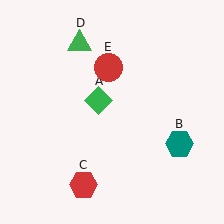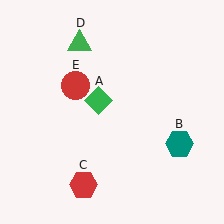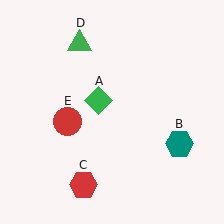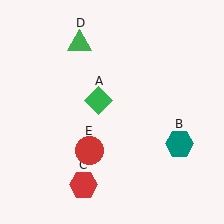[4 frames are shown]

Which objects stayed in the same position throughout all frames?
Green diamond (object A) and teal hexagon (object B) and red hexagon (object C) and green triangle (object D) remained stationary.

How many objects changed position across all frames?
1 object changed position: red circle (object E).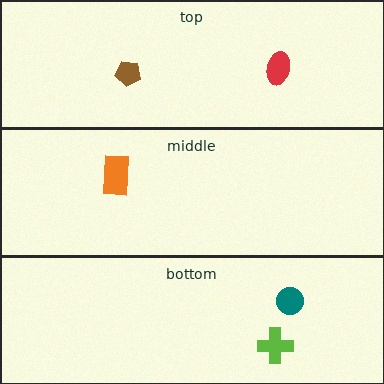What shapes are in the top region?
The brown pentagon, the red ellipse.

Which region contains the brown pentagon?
The top region.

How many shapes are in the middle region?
1.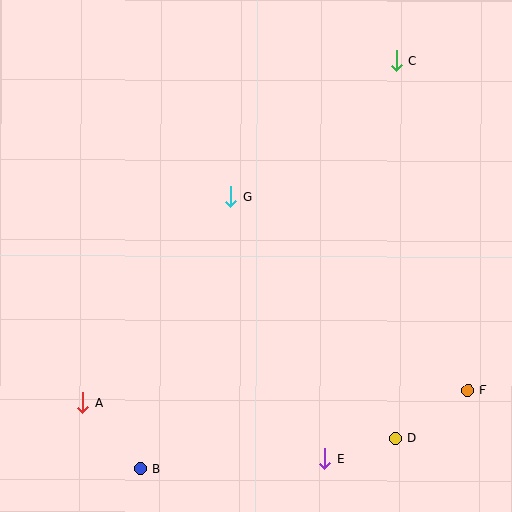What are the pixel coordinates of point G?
Point G is at (231, 197).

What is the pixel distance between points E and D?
The distance between E and D is 74 pixels.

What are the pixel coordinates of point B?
Point B is at (141, 469).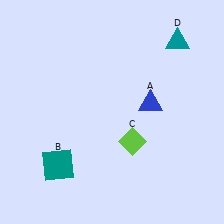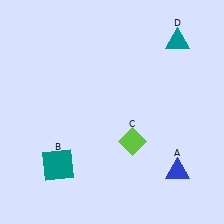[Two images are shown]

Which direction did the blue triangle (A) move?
The blue triangle (A) moved down.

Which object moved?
The blue triangle (A) moved down.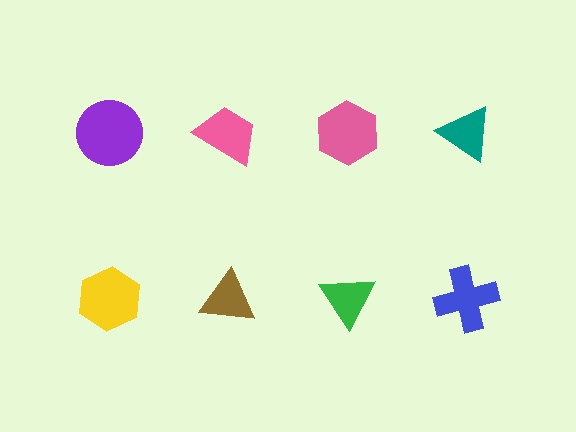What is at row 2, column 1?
A yellow hexagon.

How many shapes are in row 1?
4 shapes.